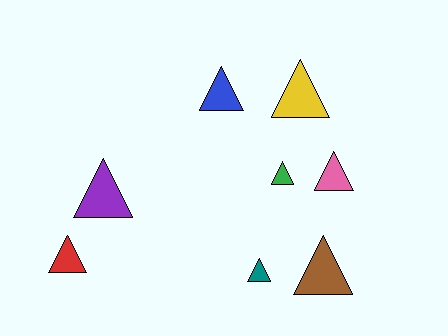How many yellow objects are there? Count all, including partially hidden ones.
There is 1 yellow object.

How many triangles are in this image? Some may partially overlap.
There are 8 triangles.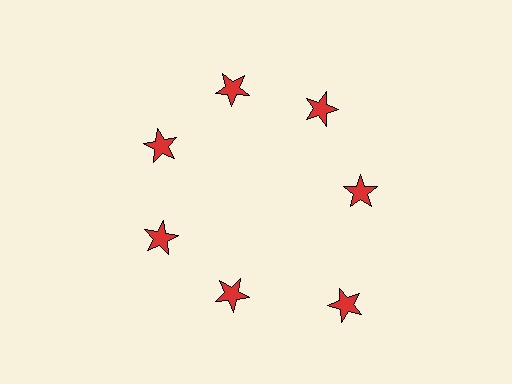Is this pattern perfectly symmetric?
No. The 7 red stars are arranged in a ring, but one element near the 5 o'clock position is pushed outward from the center, breaking the 7-fold rotational symmetry.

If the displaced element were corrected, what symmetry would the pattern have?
It would have 7-fold rotational symmetry — the pattern would map onto itself every 51 degrees.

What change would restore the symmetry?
The symmetry would be restored by moving it inward, back onto the ring so that all 7 stars sit at equal angles and equal distance from the center.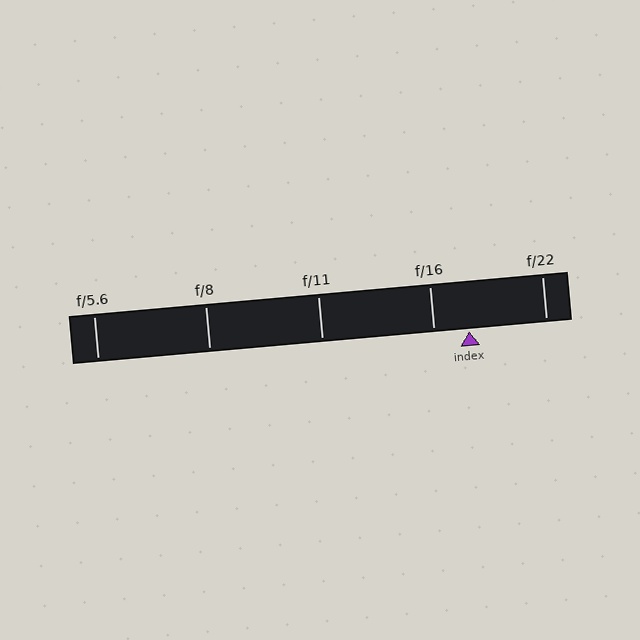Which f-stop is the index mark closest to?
The index mark is closest to f/16.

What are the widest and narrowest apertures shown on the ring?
The widest aperture shown is f/5.6 and the narrowest is f/22.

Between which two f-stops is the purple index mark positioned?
The index mark is between f/16 and f/22.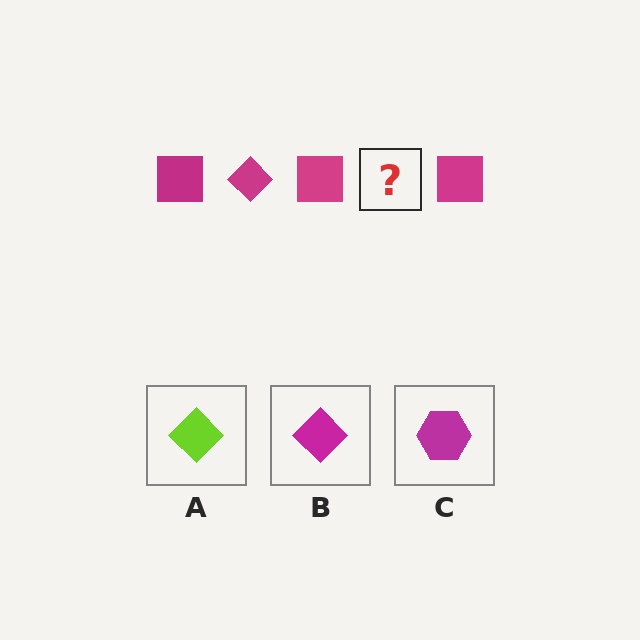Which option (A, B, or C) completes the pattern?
B.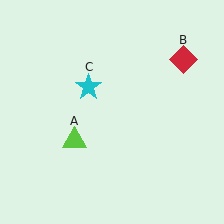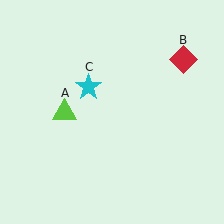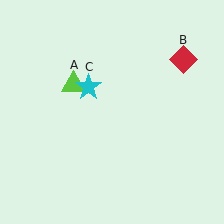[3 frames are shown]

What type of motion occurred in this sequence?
The lime triangle (object A) rotated clockwise around the center of the scene.